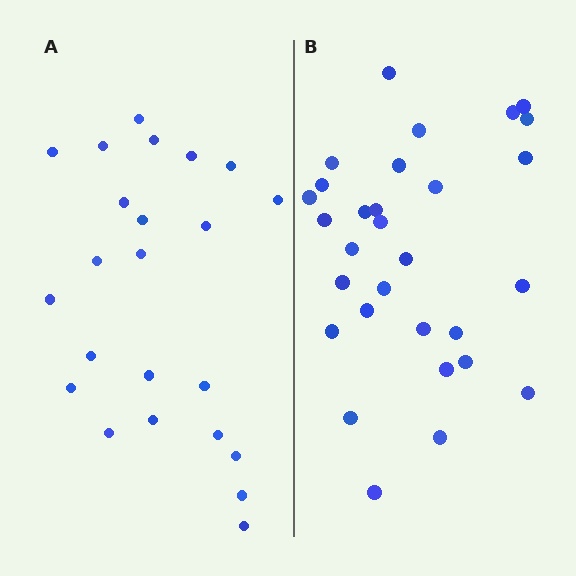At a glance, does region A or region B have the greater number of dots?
Region B (the right region) has more dots.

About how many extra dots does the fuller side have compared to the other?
Region B has roughly 8 or so more dots than region A.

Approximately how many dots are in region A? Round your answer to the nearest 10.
About 20 dots. (The exact count is 23, which rounds to 20.)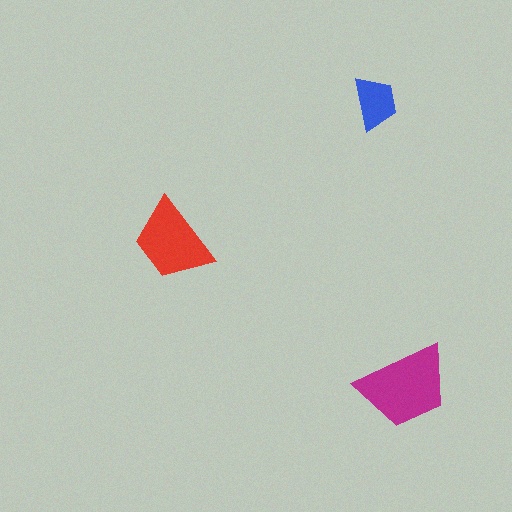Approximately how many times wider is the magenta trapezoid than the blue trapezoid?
About 2 times wider.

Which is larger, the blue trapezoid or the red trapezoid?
The red one.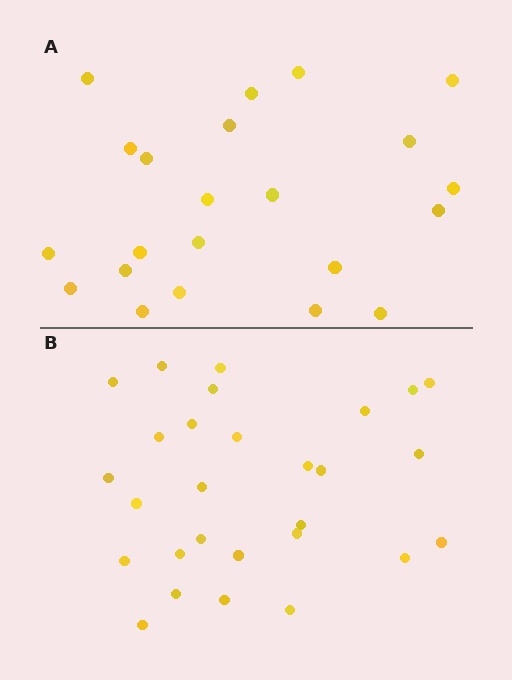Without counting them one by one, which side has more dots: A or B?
Region B (the bottom region) has more dots.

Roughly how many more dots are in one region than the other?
Region B has about 6 more dots than region A.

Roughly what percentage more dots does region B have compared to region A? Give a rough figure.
About 25% more.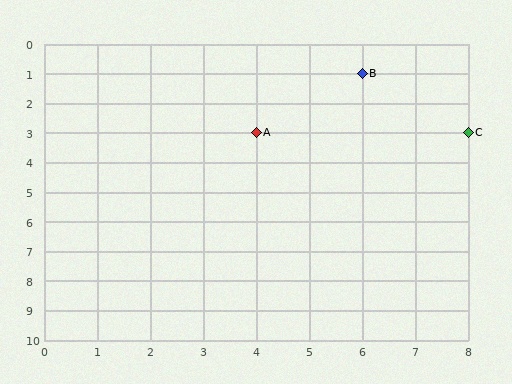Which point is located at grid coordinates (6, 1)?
Point B is at (6, 1).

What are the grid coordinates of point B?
Point B is at grid coordinates (6, 1).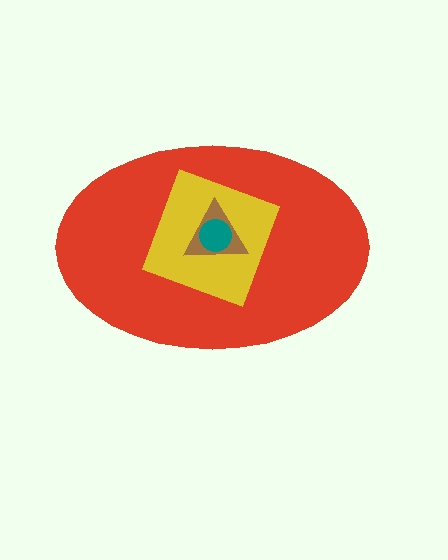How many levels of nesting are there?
4.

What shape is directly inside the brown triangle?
The teal circle.